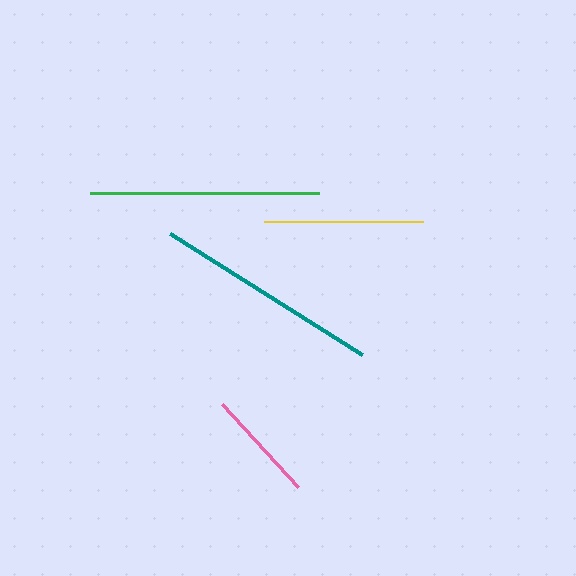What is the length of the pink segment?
The pink segment is approximately 112 pixels long.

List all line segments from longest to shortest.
From longest to shortest: green, teal, yellow, pink.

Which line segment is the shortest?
The pink line is the shortest at approximately 112 pixels.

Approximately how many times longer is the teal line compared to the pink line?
The teal line is approximately 2.0 times the length of the pink line.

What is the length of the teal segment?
The teal segment is approximately 227 pixels long.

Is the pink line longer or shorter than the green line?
The green line is longer than the pink line.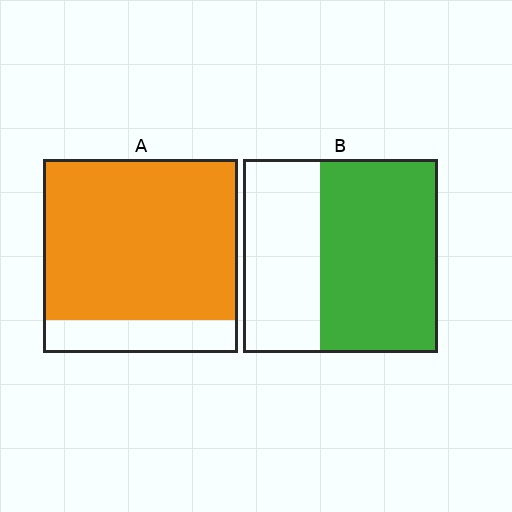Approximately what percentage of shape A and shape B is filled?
A is approximately 85% and B is approximately 60%.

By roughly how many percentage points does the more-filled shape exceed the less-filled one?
By roughly 20 percentage points (A over B).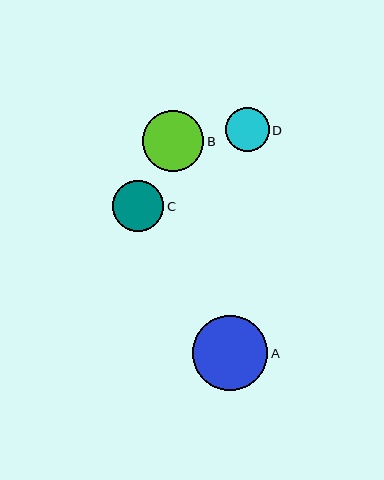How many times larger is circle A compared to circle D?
Circle A is approximately 1.7 times the size of circle D.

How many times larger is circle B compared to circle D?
Circle B is approximately 1.4 times the size of circle D.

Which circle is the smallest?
Circle D is the smallest with a size of approximately 44 pixels.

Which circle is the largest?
Circle A is the largest with a size of approximately 75 pixels.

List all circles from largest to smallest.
From largest to smallest: A, B, C, D.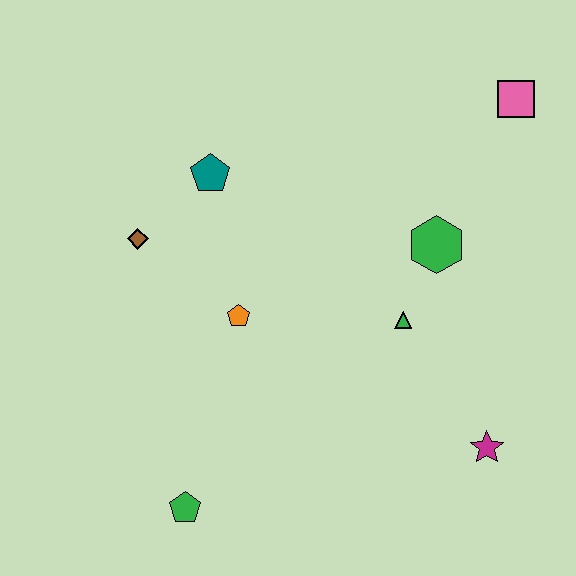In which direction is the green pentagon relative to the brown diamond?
The green pentagon is below the brown diamond.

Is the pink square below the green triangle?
No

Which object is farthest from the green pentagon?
The pink square is farthest from the green pentagon.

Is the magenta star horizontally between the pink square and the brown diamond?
Yes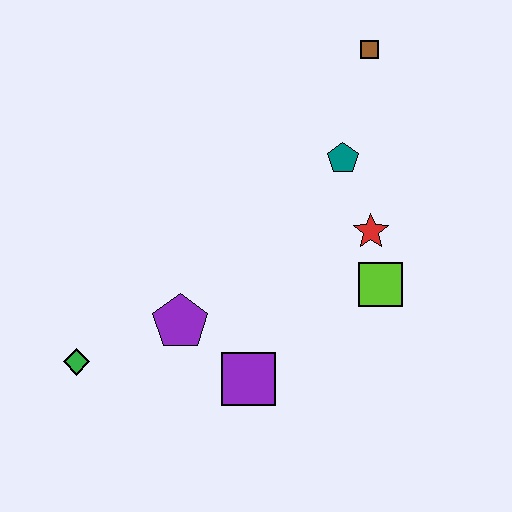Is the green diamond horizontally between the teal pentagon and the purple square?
No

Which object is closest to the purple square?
The purple pentagon is closest to the purple square.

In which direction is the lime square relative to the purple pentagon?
The lime square is to the right of the purple pentagon.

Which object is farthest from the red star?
The green diamond is farthest from the red star.